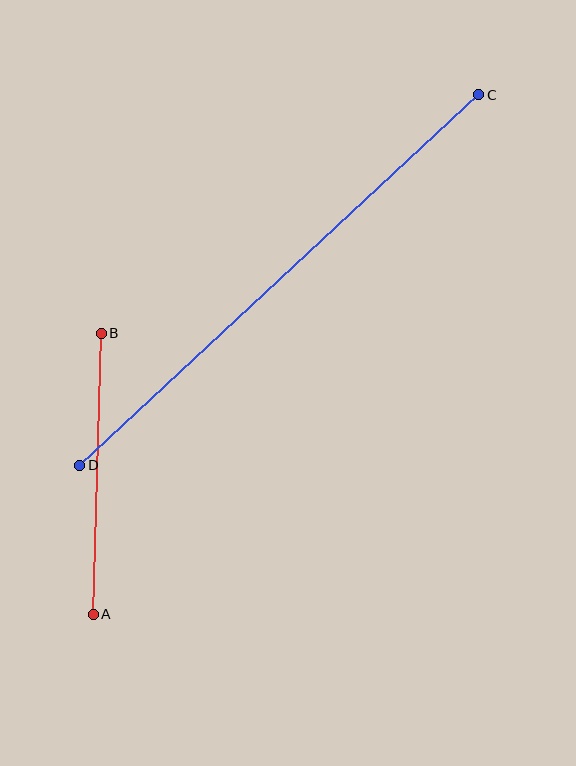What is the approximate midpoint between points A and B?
The midpoint is at approximately (97, 474) pixels.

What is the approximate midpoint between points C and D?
The midpoint is at approximately (279, 280) pixels.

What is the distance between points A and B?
The distance is approximately 281 pixels.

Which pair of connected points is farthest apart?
Points C and D are farthest apart.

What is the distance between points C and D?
The distance is approximately 545 pixels.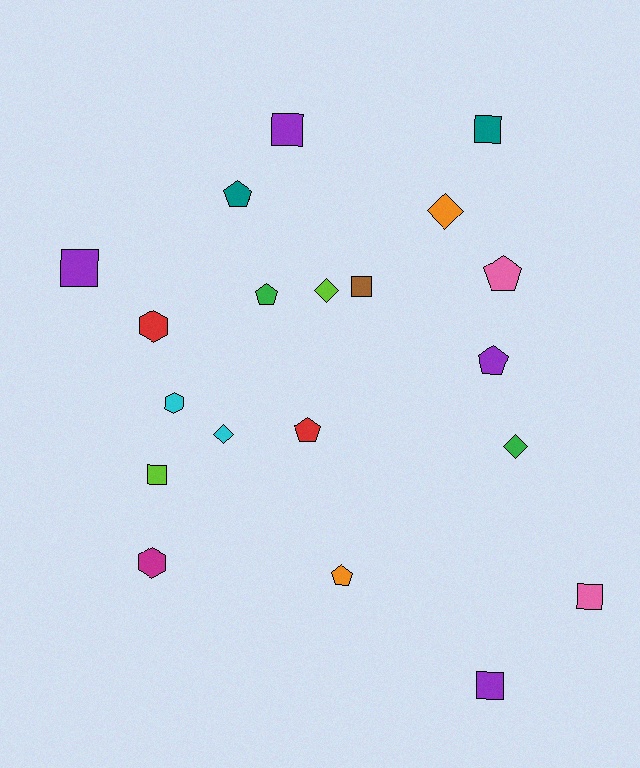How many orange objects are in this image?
There are 2 orange objects.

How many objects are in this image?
There are 20 objects.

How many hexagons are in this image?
There are 3 hexagons.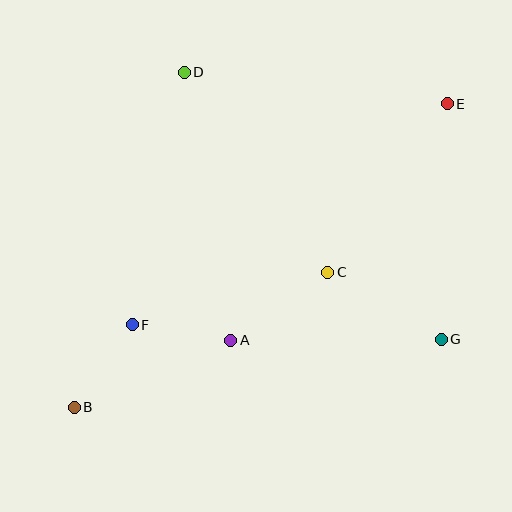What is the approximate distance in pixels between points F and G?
The distance between F and G is approximately 309 pixels.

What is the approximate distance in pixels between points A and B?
The distance between A and B is approximately 170 pixels.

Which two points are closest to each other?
Points A and F are closest to each other.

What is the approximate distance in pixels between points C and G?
The distance between C and G is approximately 132 pixels.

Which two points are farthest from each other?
Points B and E are farthest from each other.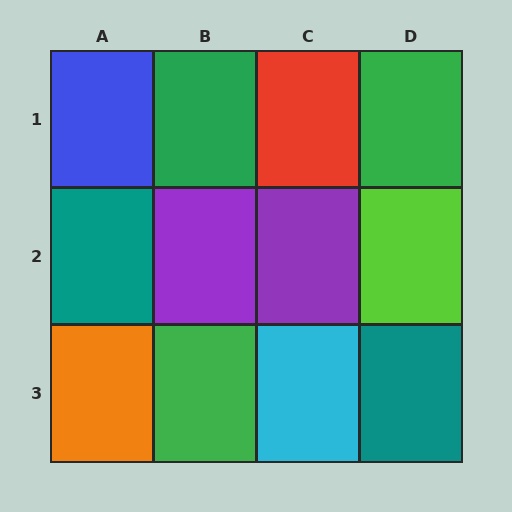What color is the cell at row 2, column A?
Teal.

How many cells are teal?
2 cells are teal.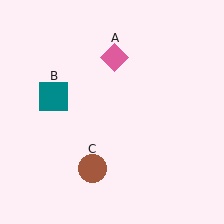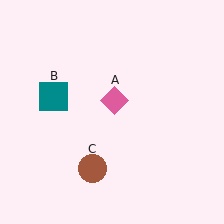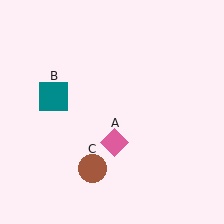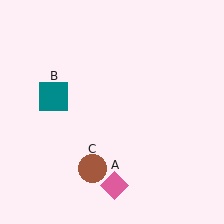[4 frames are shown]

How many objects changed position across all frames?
1 object changed position: pink diamond (object A).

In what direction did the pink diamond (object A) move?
The pink diamond (object A) moved down.